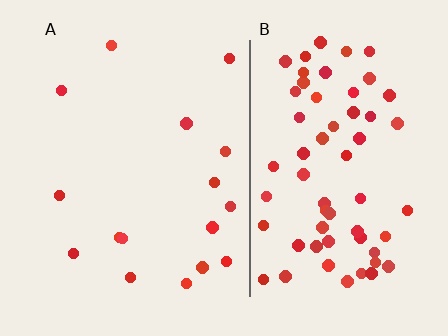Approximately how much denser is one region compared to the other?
Approximately 3.9× — region B over region A.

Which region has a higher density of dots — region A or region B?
B (the right).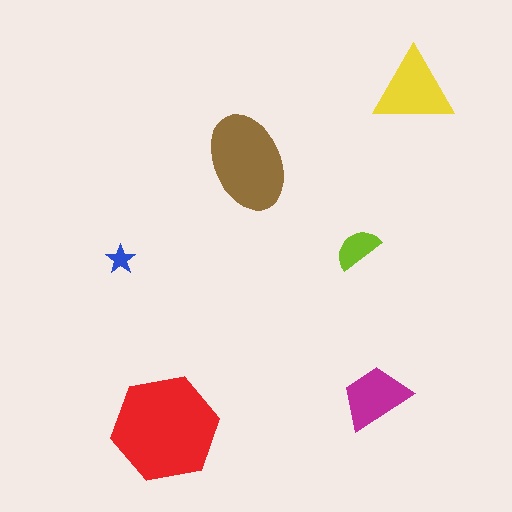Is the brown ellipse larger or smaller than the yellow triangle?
Larger.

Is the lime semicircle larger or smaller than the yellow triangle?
Smaller.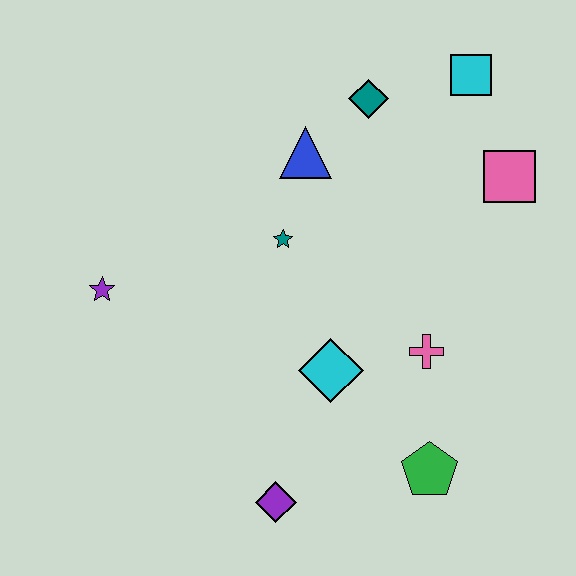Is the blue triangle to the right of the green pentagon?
No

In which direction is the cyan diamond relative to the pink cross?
The cyan diamond is to the left of the pink cross.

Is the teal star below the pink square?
Yes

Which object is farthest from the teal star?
The green pentagon is farthest from the teal star.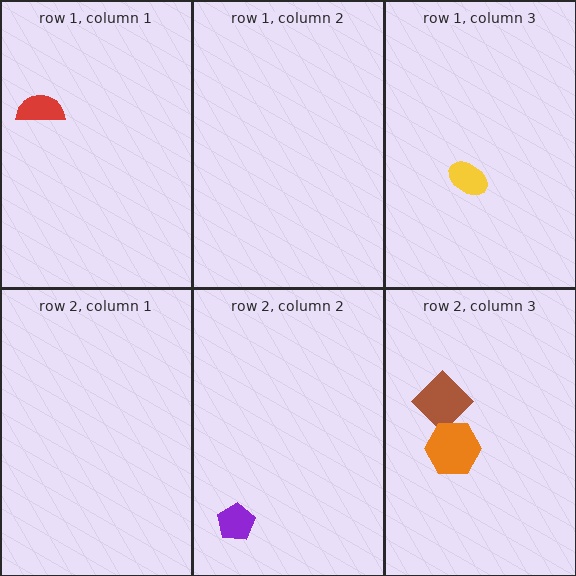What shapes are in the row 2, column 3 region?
The brown diamond, the orange hexagon.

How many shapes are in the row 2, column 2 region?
1.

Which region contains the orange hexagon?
The row 2, column 3 region.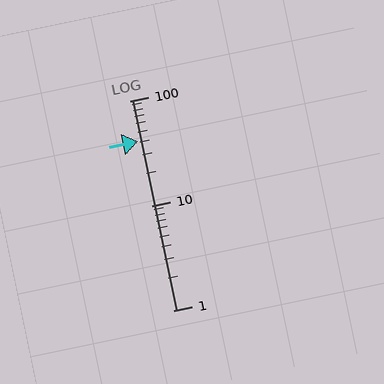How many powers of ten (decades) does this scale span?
The scale spans 2 decades, from 1 to 100.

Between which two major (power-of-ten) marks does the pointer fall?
The pointer is between 10 and 100.